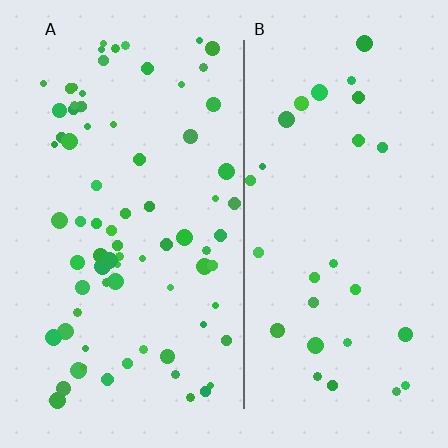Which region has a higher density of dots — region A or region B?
A (the left).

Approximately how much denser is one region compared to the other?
Approximately 2.4× — region A over region B.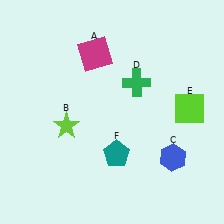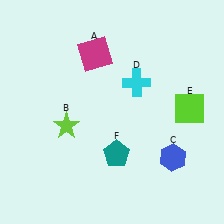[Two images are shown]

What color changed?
The cross (D) changed from green in Image 1 to cyan in Image 2.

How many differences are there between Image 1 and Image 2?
There is 1 difference between the two images.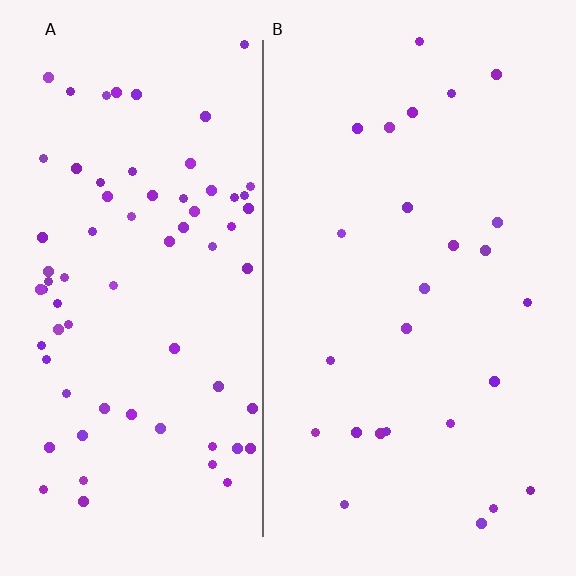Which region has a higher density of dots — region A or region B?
A (the left).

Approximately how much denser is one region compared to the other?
Approximately 2.8× — region A over region B.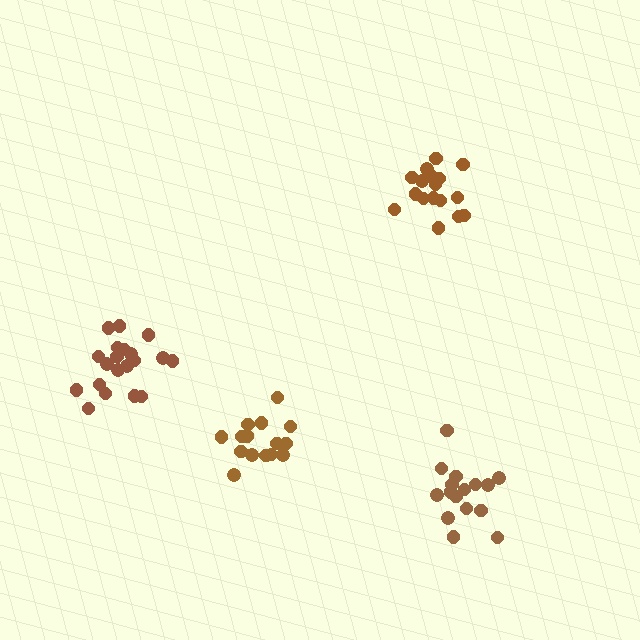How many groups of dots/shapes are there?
There are 4 groups.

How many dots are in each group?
Group 1: 15 dots, Group 2: 20 dots, Group 3: 17 dots, Group 4: 16 dots (68 total).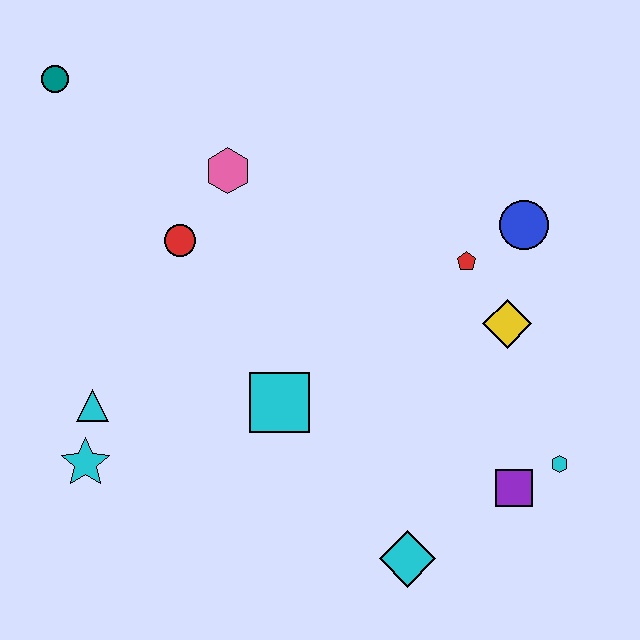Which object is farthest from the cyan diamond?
The teal circle is farthest from the cyan diamond.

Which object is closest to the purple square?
The cyan hexagon is closest to the purple square.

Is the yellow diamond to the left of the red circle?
No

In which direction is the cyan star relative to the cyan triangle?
The cyan star is below the cyan triangle.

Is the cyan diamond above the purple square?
No